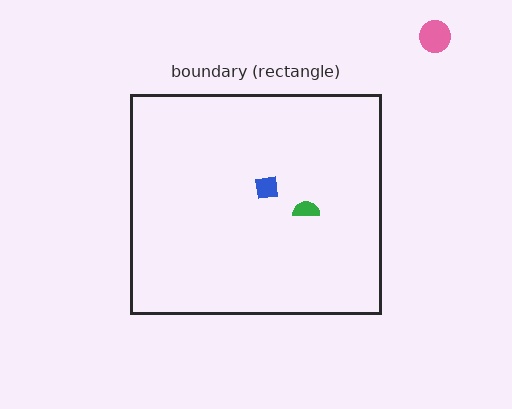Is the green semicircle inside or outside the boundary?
Inside.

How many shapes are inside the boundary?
2 inside, 1 outside.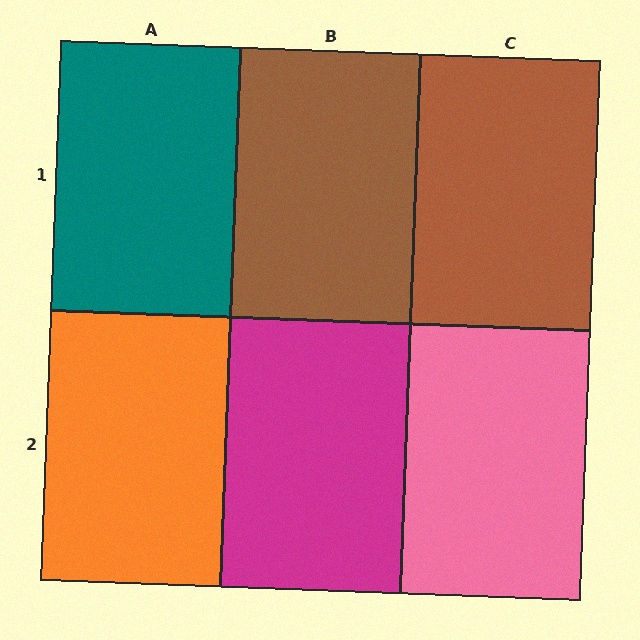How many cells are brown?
2 cells are brown.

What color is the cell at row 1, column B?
Brown.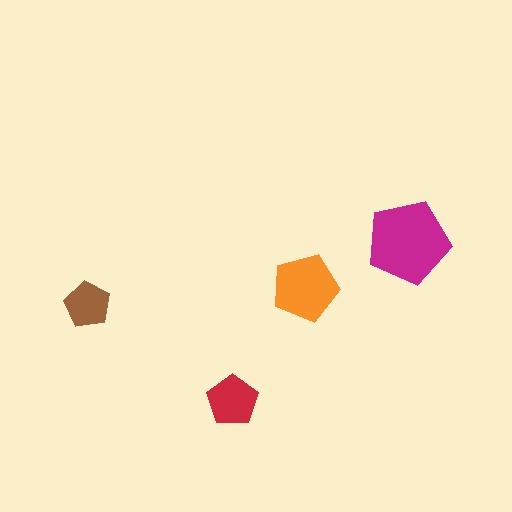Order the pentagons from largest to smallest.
the magenta one, the orange one, the red one, the brown one.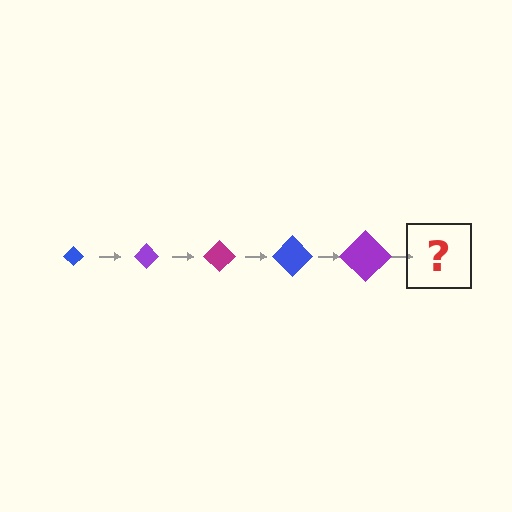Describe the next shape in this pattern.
It should be a magenta diamond, larger than the previous one.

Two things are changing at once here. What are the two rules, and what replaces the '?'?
The two rules are that the diamond grows larger each step and the color cycles through blue, purple, and magenta. The '?' should be a magenta diamond, larger than the previous one.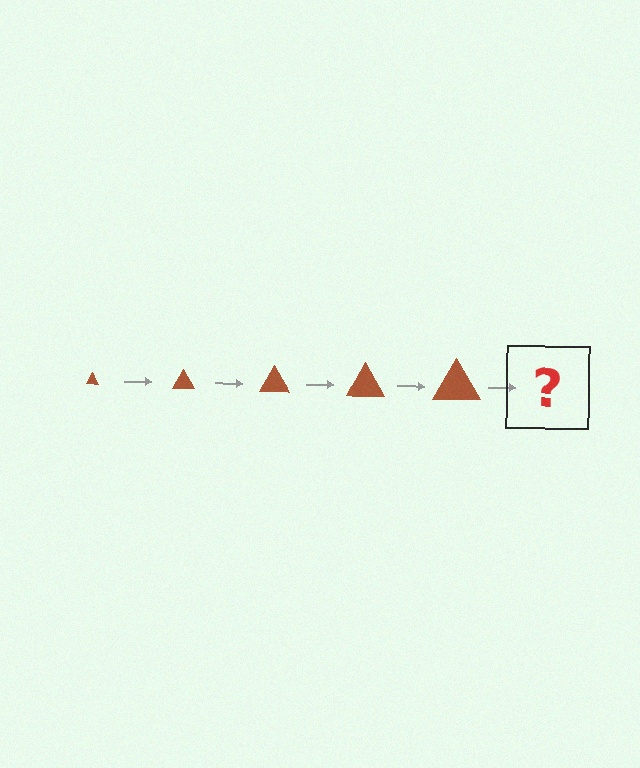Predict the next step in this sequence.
The next step is a brown triangle, larger than the previous one.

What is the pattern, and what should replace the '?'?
The pattern is that the triangle gets progressively larger each step. The '?' should be a brown triangle, larger than the previous one.